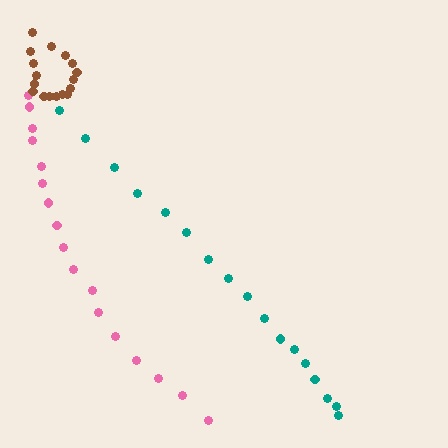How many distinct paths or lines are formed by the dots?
There are 3 distinct paths.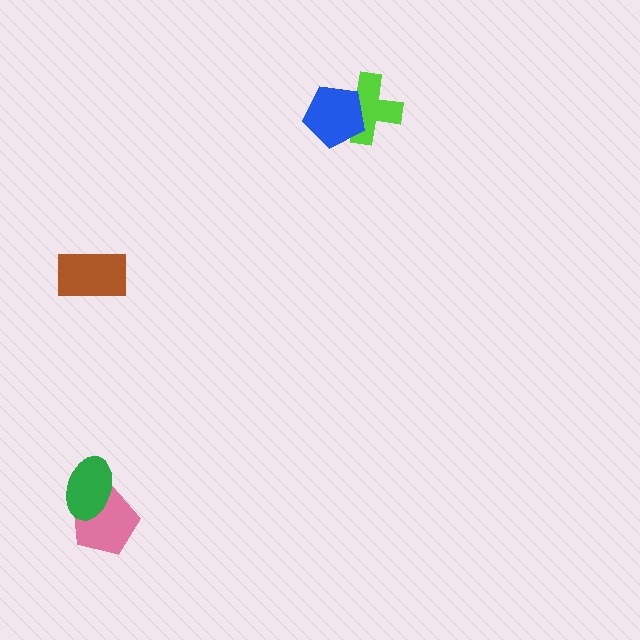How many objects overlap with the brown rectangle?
0 objects overlap with the brown rectangle.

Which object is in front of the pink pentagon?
The green ellipse is in front of the pink pentagon.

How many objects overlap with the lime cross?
1 object overlaps with the lime cross.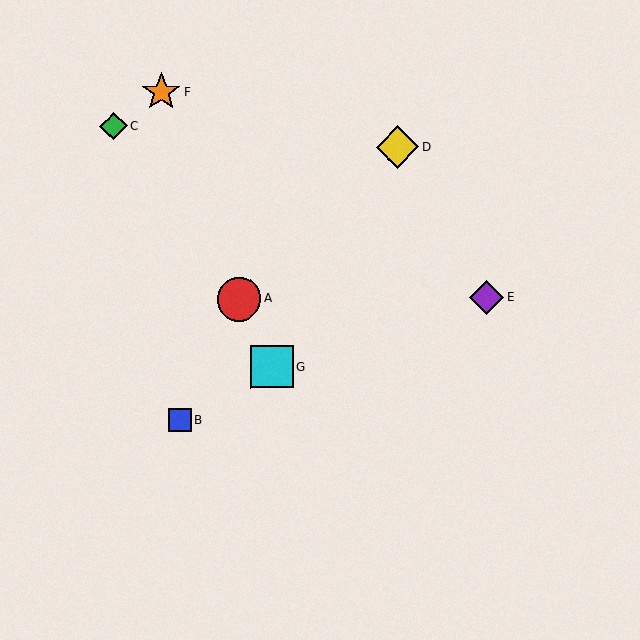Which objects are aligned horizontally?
Objects A, E are aligned horizontally.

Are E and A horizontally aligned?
Yes, both are at y≈297.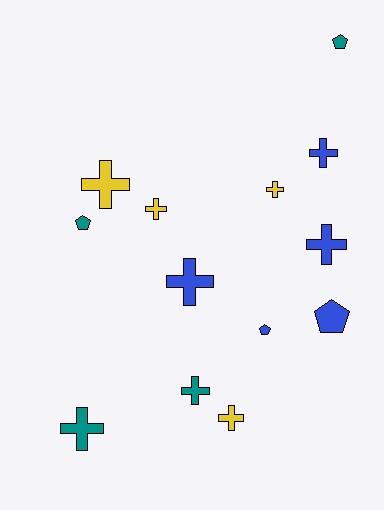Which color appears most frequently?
Blue, with 5 objects.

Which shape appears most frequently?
Cross, with 9 objects.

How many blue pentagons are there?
There are 2 blue pentagons.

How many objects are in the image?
There are 13 objects.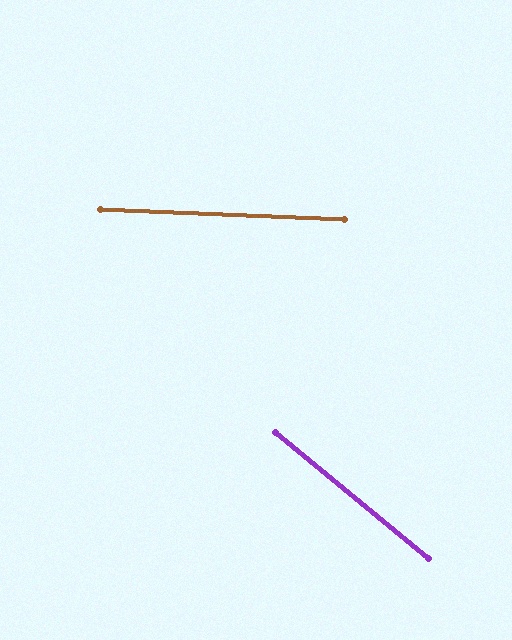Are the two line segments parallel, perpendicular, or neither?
Neither parallel nor perpendicular — they differ by about 37°.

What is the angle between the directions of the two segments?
Approximately 37 degrees.